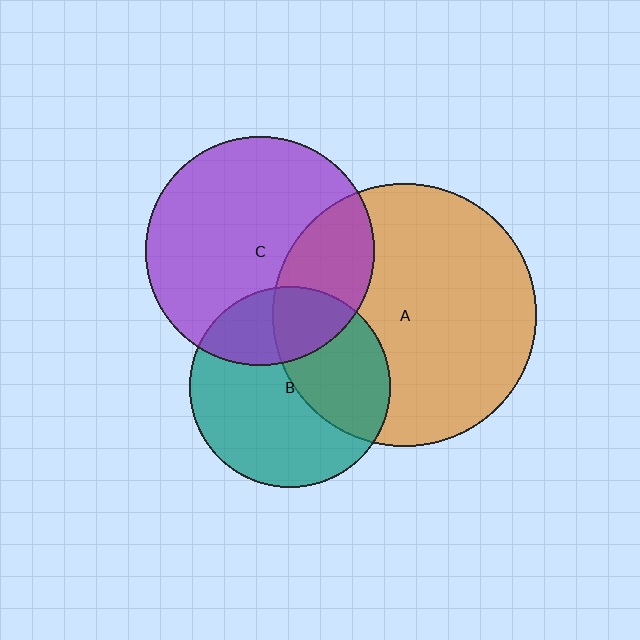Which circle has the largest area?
Circle A (orange).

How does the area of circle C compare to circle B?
Approximately 1.3 times.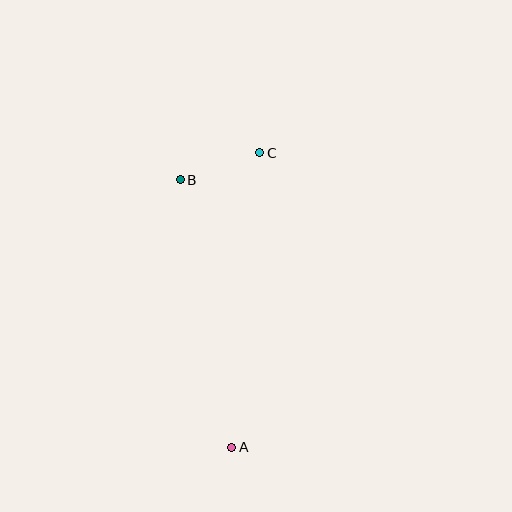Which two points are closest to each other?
Points B and C are closest to each other.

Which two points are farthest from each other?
Points A and C are farthest from each other.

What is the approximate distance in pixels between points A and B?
The distance between A and B is approximately 272 pixels.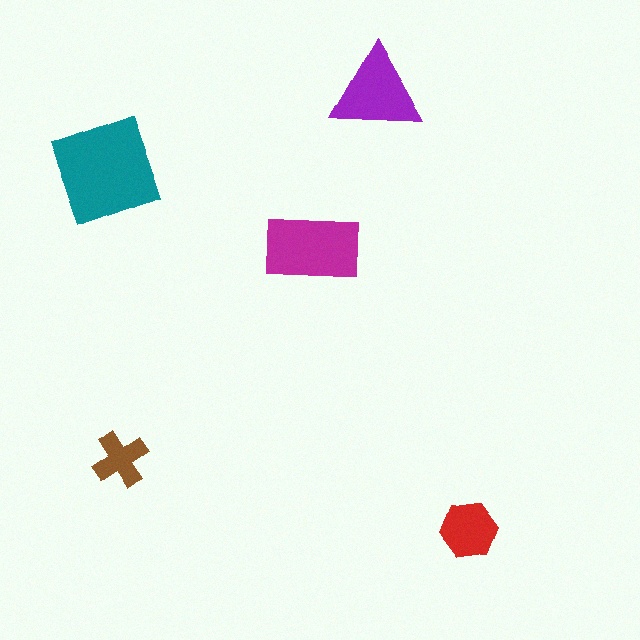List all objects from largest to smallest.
The teal square, the magenta rectangle, the purple triangle, the red hexagon, the brown cross.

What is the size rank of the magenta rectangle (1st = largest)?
2nd.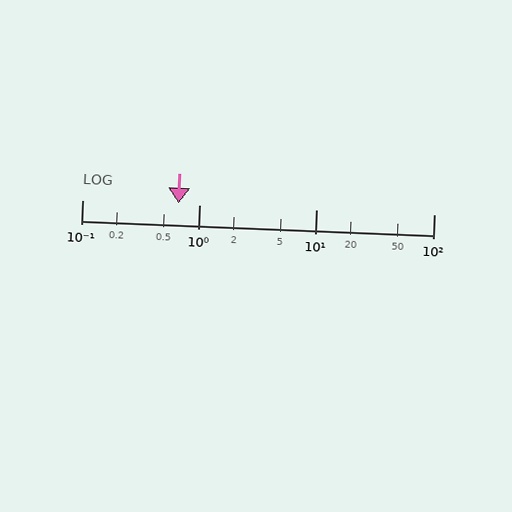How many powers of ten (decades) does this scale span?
The scale spans 3 decades, from 0.1 to 100.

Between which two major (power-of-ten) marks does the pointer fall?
The pointer is between 0.1 and 1.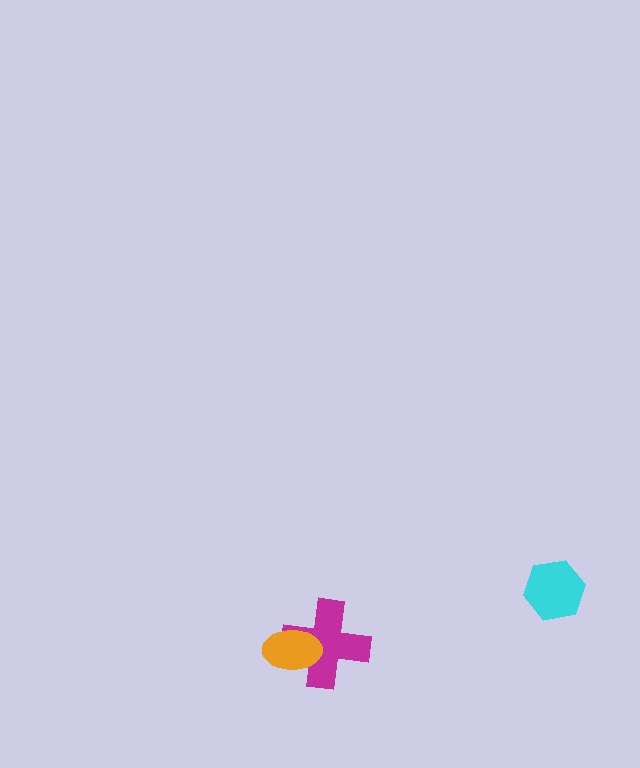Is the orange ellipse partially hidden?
No, no other shape covers it.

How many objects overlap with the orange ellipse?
1 object overlaps with the orange ellipse.